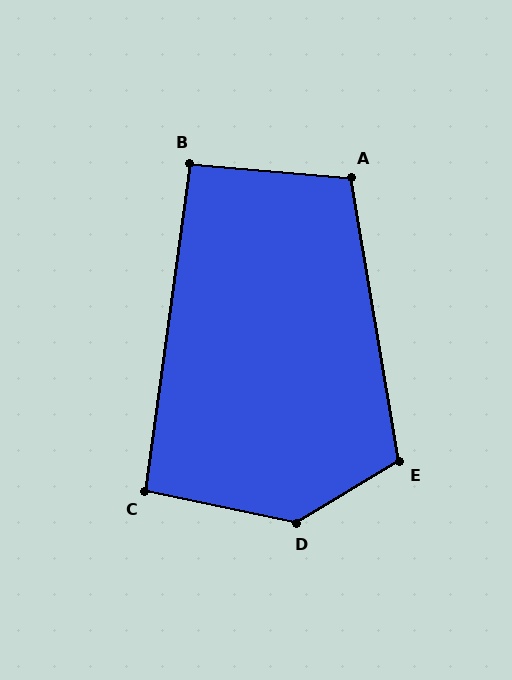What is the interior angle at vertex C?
Approximately 94 degrees (approximately right).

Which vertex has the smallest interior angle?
B, at approximately 93 degrees.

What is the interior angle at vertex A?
Approximately 105 degrees (obtuse).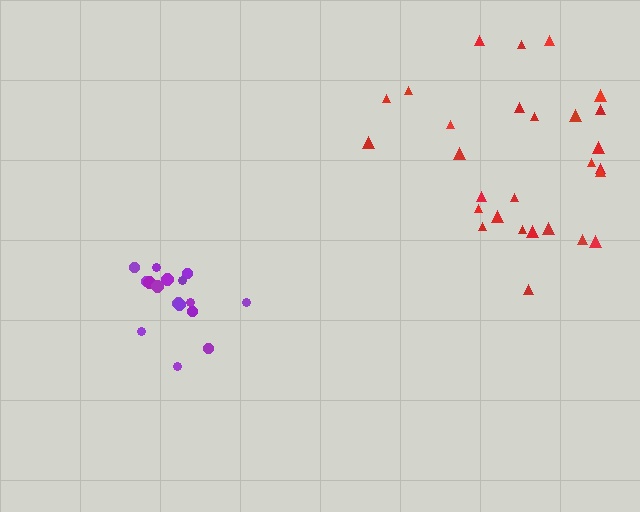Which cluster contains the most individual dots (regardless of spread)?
Red (28).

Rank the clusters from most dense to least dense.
purple, red.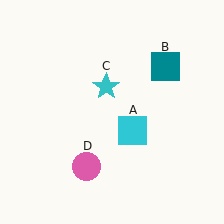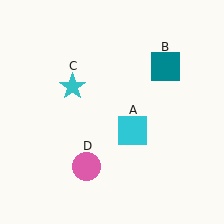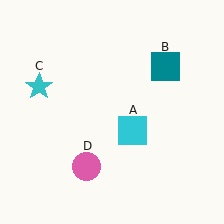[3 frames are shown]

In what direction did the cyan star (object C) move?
The cyan star (object C) moved left.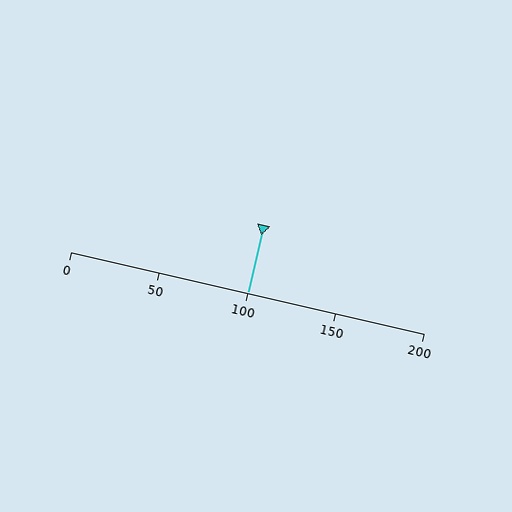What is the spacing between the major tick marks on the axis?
The major ticks are spaced 50 apart.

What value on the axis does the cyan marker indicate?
The marker indicates approximately 100.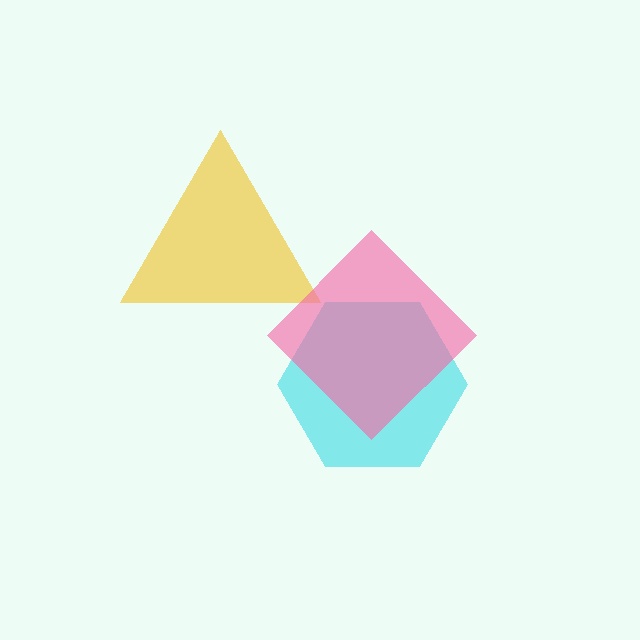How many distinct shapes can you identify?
There are 3 distinct shapes: a yellow triangle, a cyan hexagon, a pink diamond.